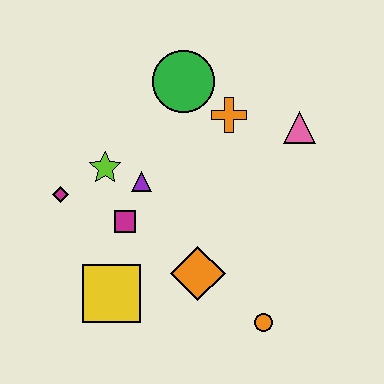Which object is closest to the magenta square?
The purple triangle is closest to the magenta square.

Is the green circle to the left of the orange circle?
Yes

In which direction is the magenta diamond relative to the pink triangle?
The magenta diamond is to the left of the pink triangle.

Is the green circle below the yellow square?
No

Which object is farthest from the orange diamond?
The green circle is farthest from the orange diamond.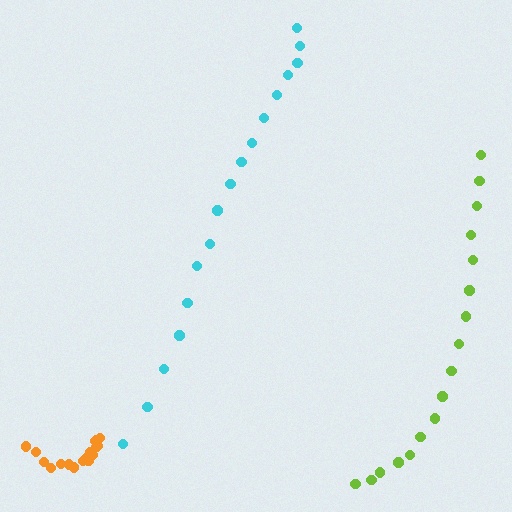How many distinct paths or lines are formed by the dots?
There are 3 distinct paths.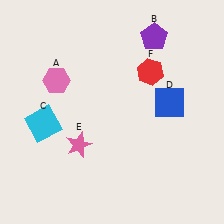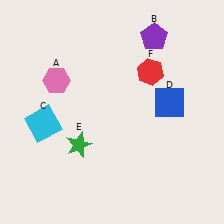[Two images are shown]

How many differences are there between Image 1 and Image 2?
There is 1 difference between the two images.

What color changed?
The star (E) changed from pink in Image 1 to green in Image 2.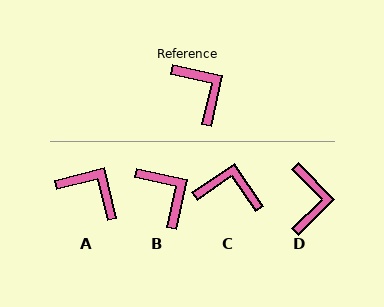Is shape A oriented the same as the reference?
No, it is off by about 26 degrees.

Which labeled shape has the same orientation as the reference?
B.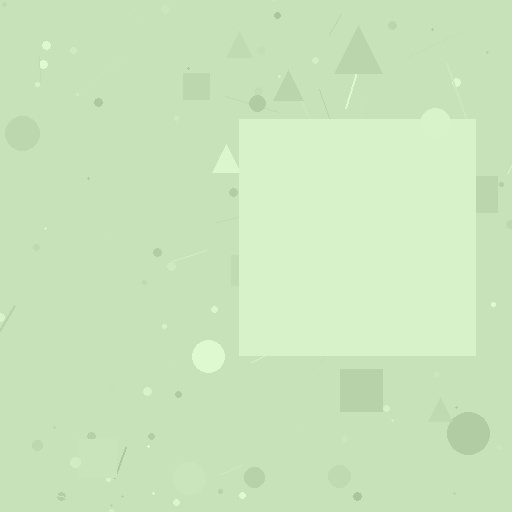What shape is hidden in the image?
A square is hidden in the image.